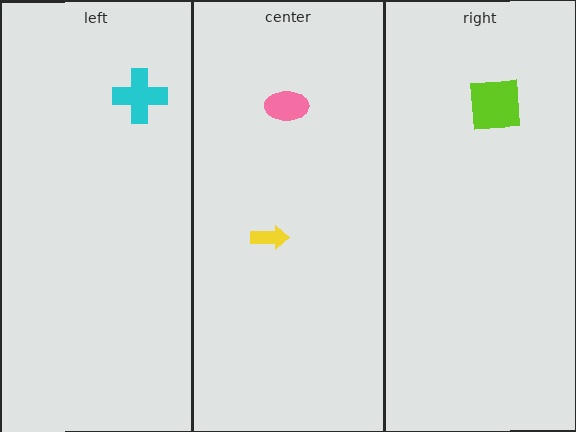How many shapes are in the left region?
1.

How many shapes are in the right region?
1.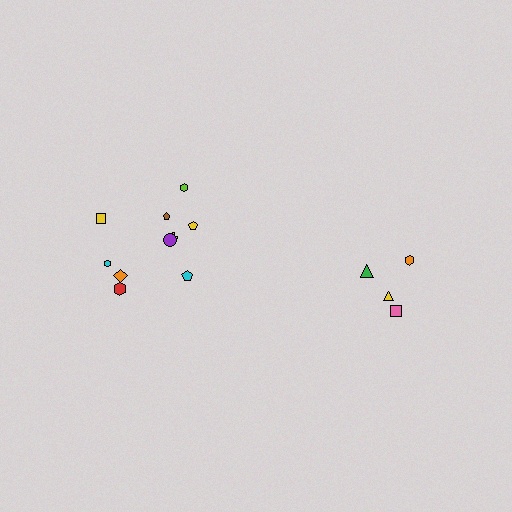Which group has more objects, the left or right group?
The left group.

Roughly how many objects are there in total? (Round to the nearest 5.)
Roughly 15 objects in total.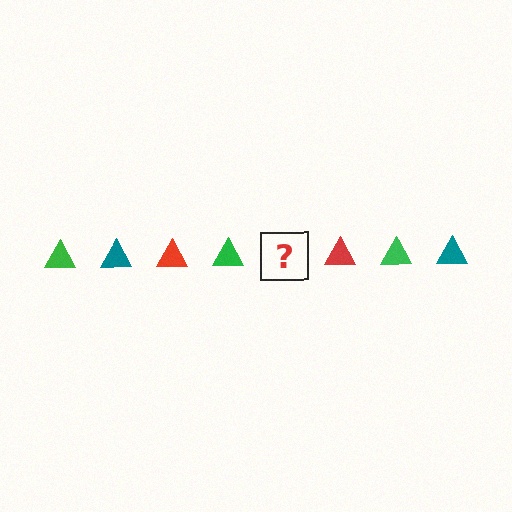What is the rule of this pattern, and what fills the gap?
The rule is that the pattern cycles through green, teal, red triangles. The gap should be filled with a teal triangle.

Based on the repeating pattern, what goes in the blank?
The blank should be a teal triangle.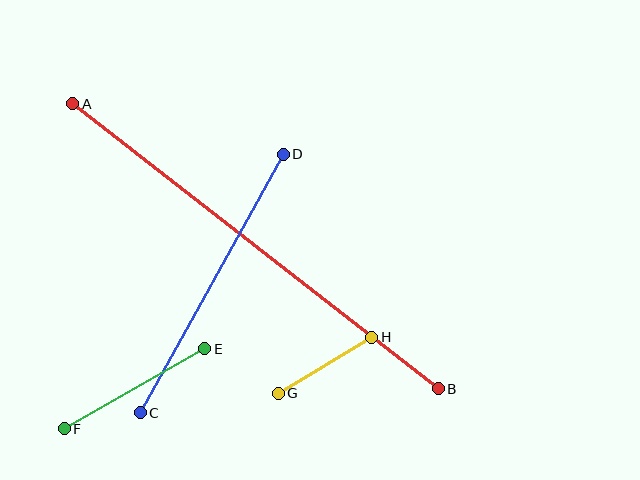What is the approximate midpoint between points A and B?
The midpoint is at approximately (256, 246) pixels.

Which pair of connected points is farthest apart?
Points A and B are farthest apart.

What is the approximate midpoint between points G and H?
The midpoint is at approximately (325, 365) pixels.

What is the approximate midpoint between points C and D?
The midpoint is at approximately (212, 283) pixels.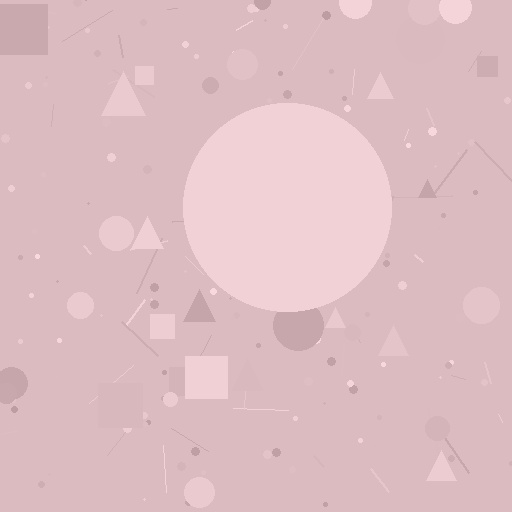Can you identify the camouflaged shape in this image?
The camouflaged shape is a circle.